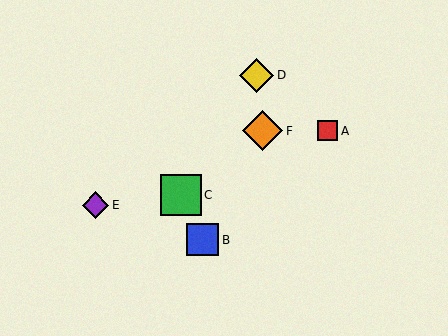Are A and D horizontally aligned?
No, A is at y≈131 and D is at y≈76.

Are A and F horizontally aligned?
Yes, both are at y≈131.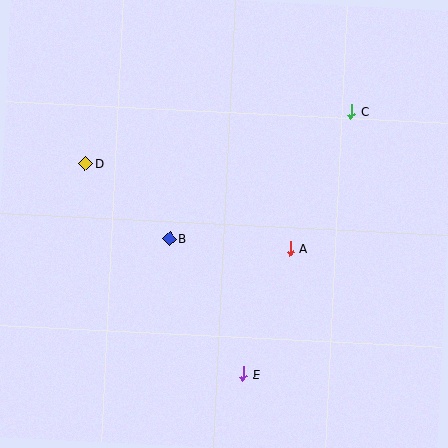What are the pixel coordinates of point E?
Point E is at (244, 374).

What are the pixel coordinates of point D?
Point D is at (85, 164).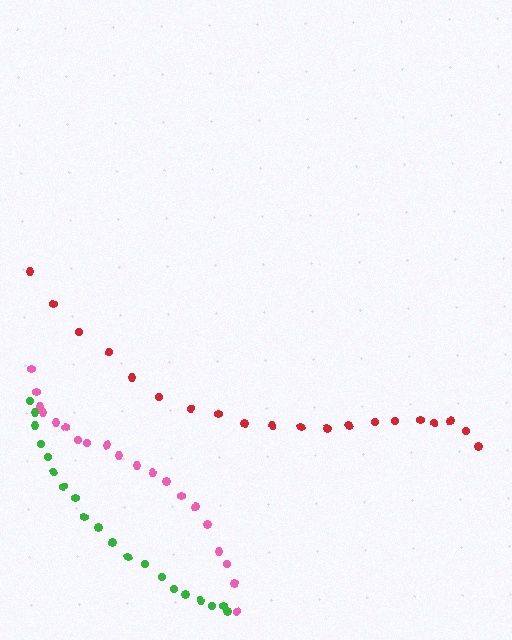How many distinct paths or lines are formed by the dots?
There are 3 distinct paths.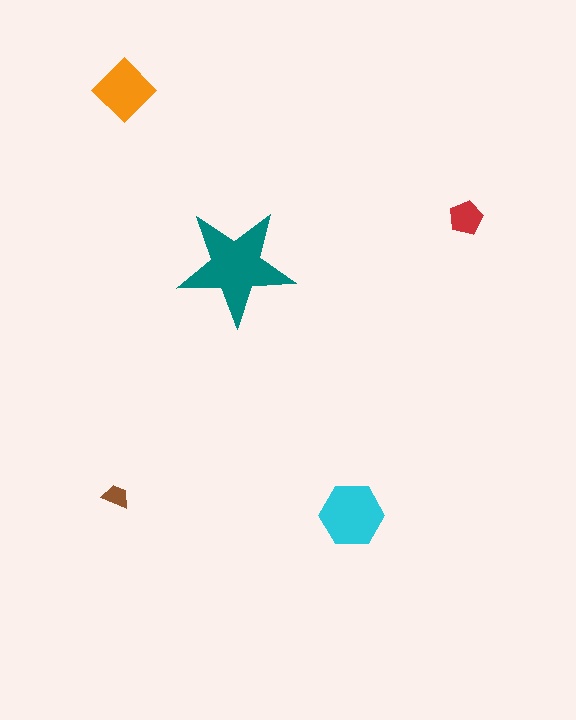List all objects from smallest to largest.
The brown trapezoid, the red pentagon, the orange diamond, the cyan hexagon, the teal star.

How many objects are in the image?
There are 5 objects in the image.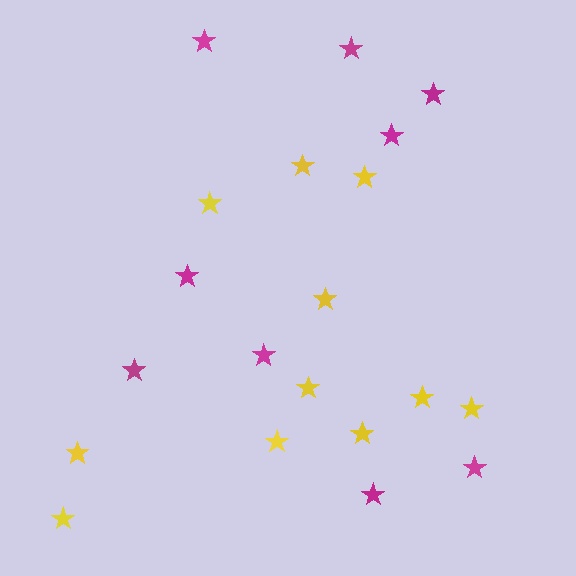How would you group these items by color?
There are 2 groups: one group of yellow stars (11) and one group of magenta stars (9).